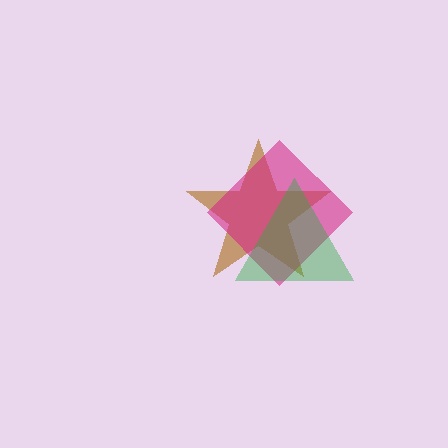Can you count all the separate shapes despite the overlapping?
Yes, there are 3 separate shapes.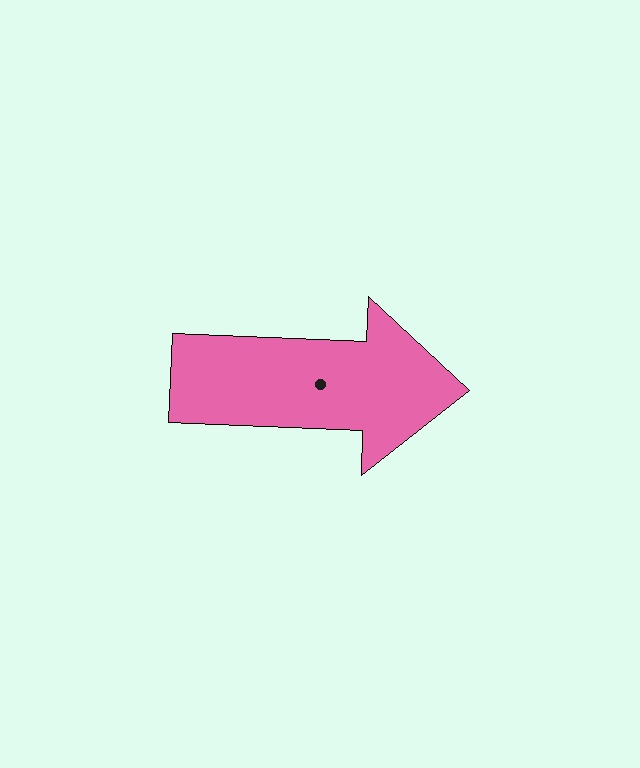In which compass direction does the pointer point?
East.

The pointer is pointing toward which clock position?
Roughly 3 o'clock.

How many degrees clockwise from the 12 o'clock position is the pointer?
Approximately 92 degrees.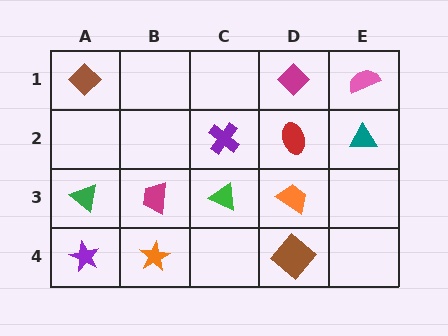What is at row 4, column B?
An orange star.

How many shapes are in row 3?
4 shapes.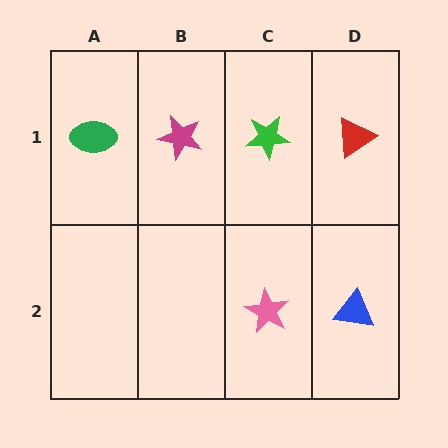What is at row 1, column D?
A red triangle.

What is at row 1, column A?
A green ellipse.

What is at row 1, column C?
A green star.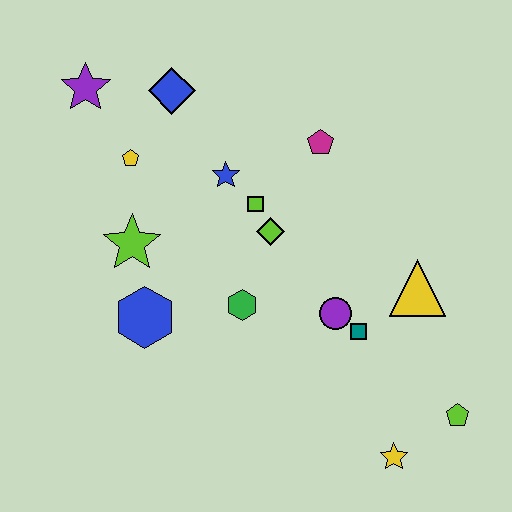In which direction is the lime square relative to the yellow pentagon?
The lime square is to the right of the yellow pentagon.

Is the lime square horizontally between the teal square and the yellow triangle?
No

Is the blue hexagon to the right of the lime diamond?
No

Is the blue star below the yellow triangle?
No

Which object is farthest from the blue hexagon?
The lime pentagon is farthest from the blue hexagon.